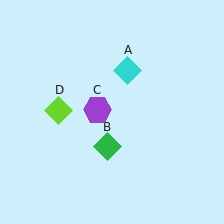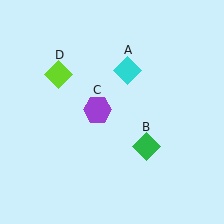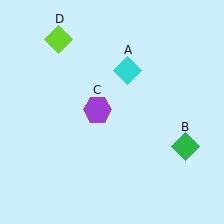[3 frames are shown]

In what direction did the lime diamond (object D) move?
The lime diamond (object D) moved up.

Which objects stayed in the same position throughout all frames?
Cyan diamond (object A) and purple hexagon (object C) remained stationary.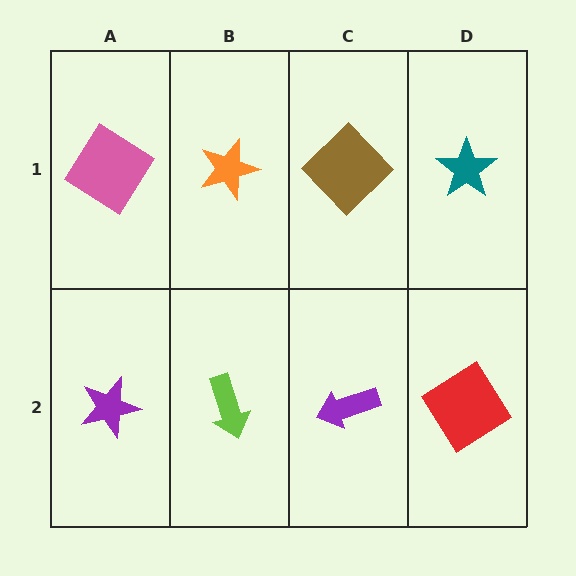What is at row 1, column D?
A teal star.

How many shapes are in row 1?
4 shapes.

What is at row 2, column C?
A purple arrow.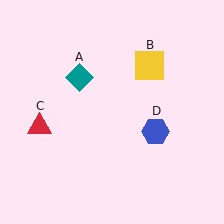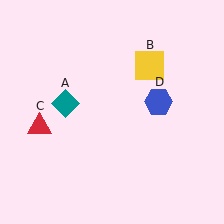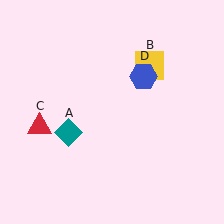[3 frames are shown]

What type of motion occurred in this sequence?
The teal diamond (object A), blue hexagon (object D) rotated counterclockwise around the center of the scene.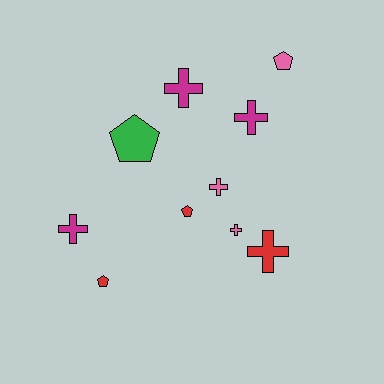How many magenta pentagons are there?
There are no magenta pentagons.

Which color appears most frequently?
Magenta, with 3 objects.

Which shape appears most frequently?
Cross, with 6 objects.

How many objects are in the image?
There are 10 objects.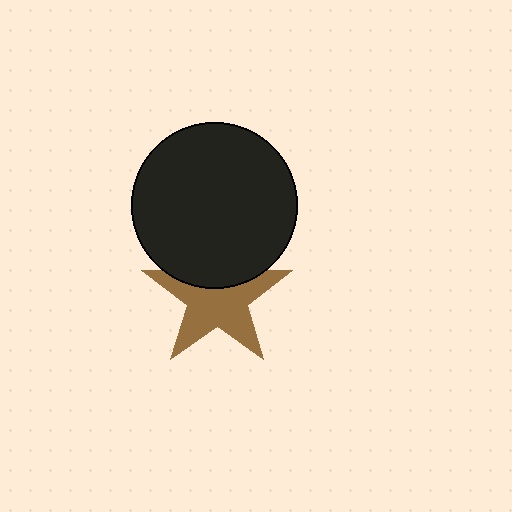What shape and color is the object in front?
The object in front is a black circle.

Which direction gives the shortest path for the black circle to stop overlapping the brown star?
Moving up gives the shortest separation.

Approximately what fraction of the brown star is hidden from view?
Roughly 33% of the brown star is hidden behind the black circle.